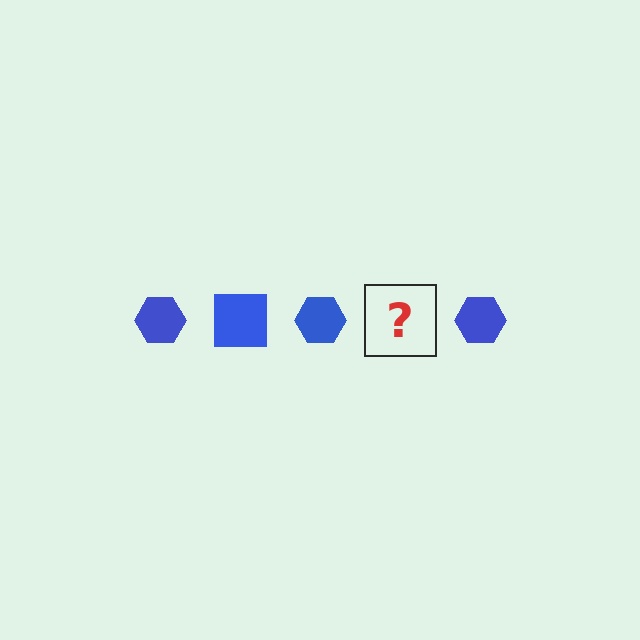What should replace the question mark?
The question mark should be replaced with a blue square.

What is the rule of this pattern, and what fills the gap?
The rule is that the pattern cycles through hexagon, square shapes in blue. The gap should be filled with a blue square.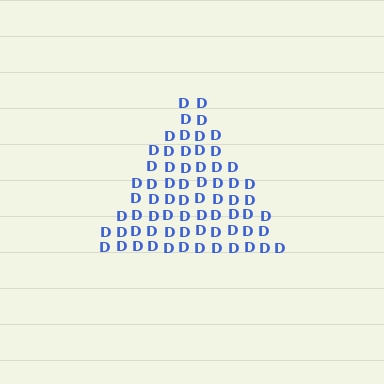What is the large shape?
The large shape is a triangle.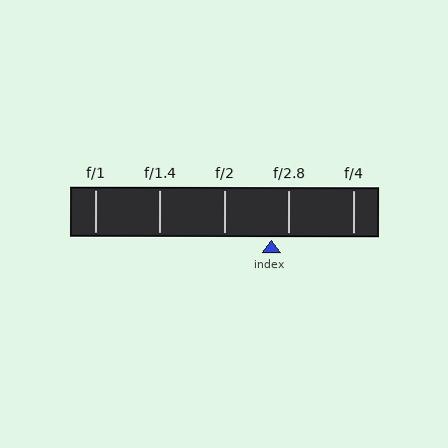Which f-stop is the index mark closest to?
The index mark is closest to f/2.8.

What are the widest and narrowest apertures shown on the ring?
The widest aperture shown is f/1 and the narrowest is f/4.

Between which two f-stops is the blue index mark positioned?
The index mark is between f/2 and f/2.8.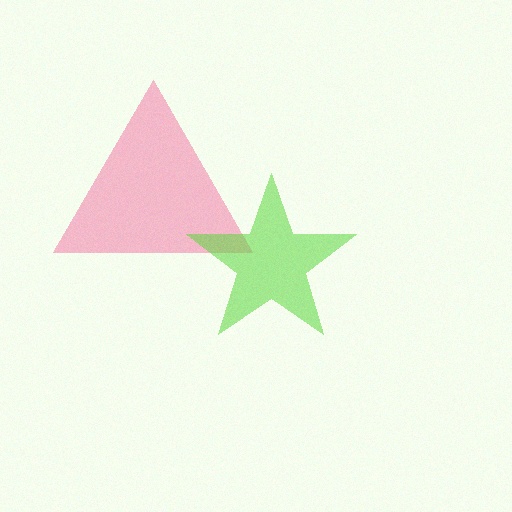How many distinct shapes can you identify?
There are 2 distinct shapes: a pink triangle, a lime star.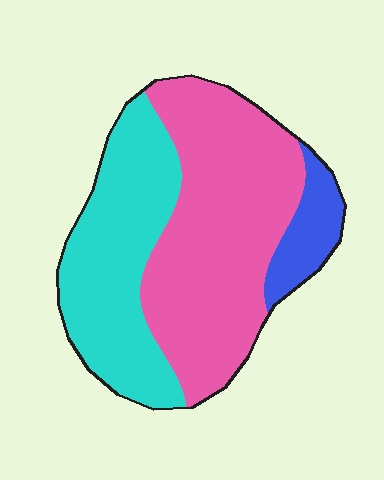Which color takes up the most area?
Pink, at roughly 55%.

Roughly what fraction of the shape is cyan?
Cyan takes up between a third and a half of the shape.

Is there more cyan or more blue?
Cyan.